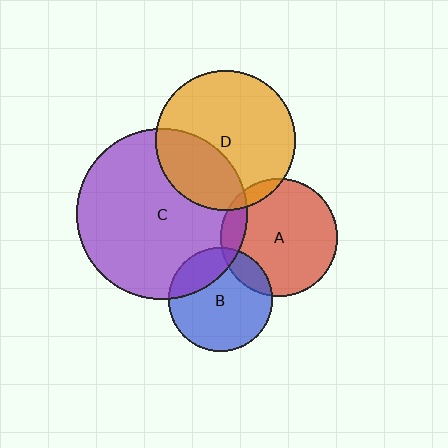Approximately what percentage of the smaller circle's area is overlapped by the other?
Approximately 30%.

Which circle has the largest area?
Circle C (purple).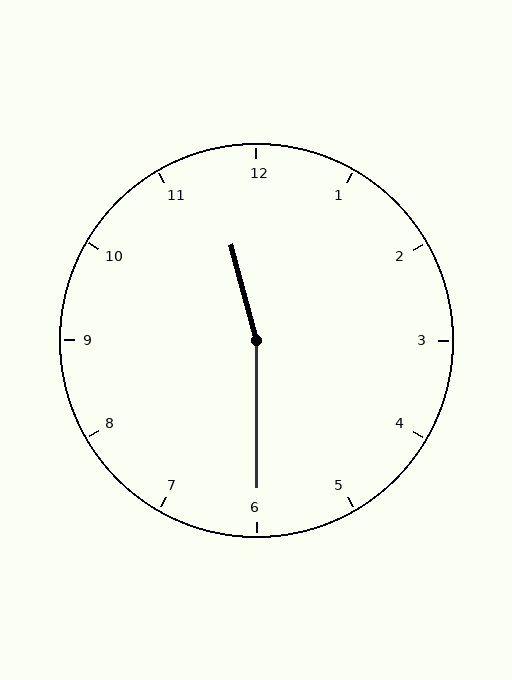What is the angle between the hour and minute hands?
Approximately 165 degrees.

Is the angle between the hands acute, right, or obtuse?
It is obtuse.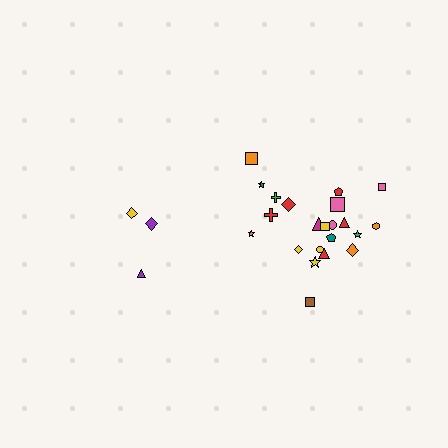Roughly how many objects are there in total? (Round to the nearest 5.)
Roughly 25 objects in total.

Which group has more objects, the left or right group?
The right group.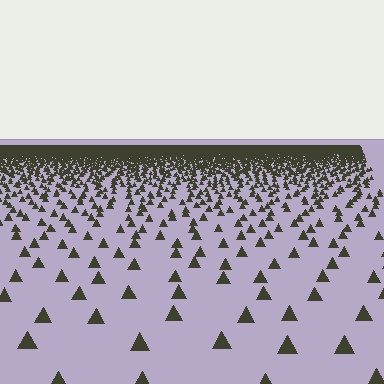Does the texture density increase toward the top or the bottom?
Density increases toward the top.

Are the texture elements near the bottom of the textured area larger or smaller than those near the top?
Larger. Near the bottom, elements are closer to the viewer and appear at a bigger on-screen size.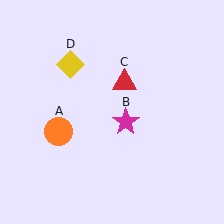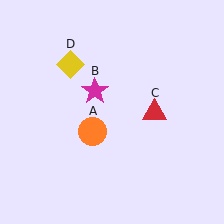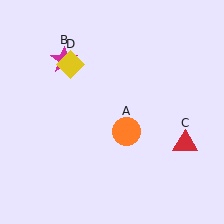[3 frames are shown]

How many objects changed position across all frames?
3 objects changed position: orange circle (object A), magenta star (object B), red triangle (object C).